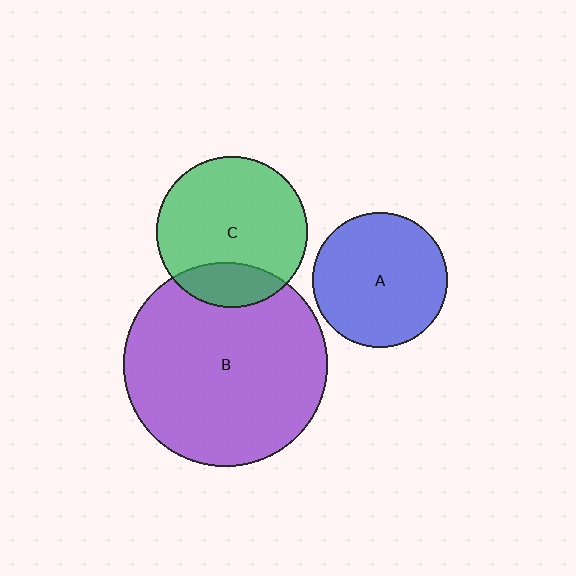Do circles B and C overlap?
Yes.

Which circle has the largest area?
Circle B (purple).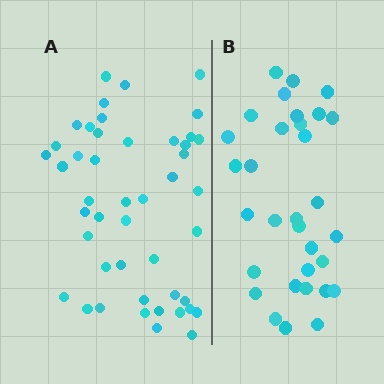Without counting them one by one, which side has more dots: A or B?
Region A (the left region) has more dots.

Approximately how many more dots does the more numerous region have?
Region A has approximately 15 more dots than region B.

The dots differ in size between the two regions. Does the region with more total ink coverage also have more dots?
No. Region B has more total ink coverage because its dots are larger, but region A actually contains more individual dots. Total area can be misleading — the number of items is what matters here.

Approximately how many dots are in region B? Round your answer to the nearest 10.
About 30 dots. (The exact count is 32, which rounds to 30.)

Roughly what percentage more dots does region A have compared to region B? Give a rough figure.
About 45% more.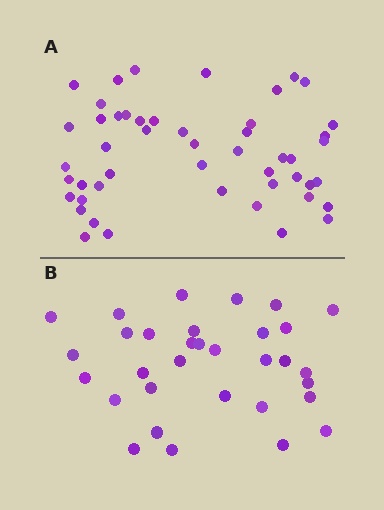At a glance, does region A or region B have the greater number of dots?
Region A (the top region) has more dots.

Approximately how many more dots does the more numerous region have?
Region A has approximately 15 more dots than region B.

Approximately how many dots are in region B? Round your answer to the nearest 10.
About 30 dots. (The exact count is 32, which rounds to 30.)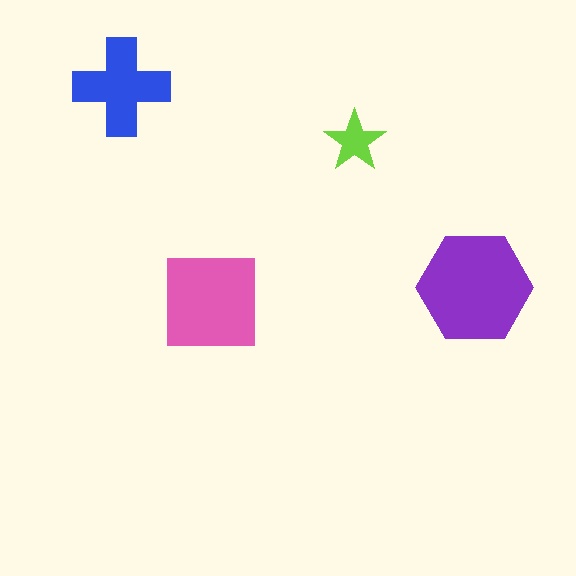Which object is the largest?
The purple hexagon.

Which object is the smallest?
The lime star.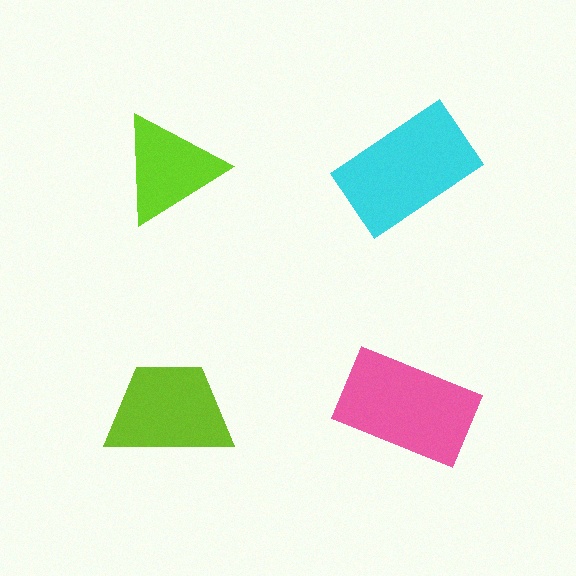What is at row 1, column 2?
A cyan rectangle.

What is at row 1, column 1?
A lime triangle.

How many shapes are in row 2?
2 shapes.